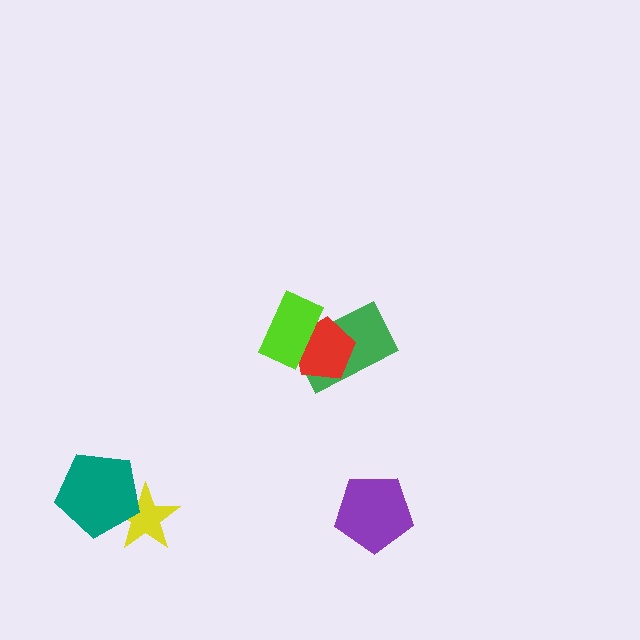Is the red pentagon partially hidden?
Yes, it is partially covered by another shape.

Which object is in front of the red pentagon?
The lime rectangle is in front of the red pentagon.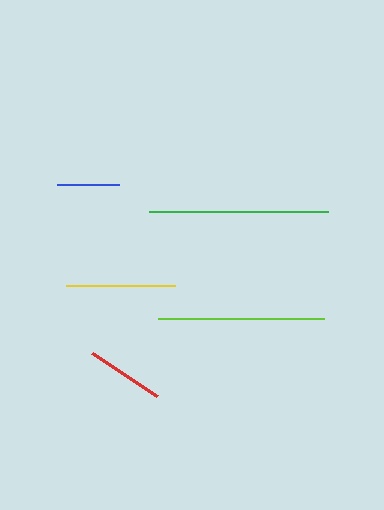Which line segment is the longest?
The green line is the longest at approximately 179 pixels.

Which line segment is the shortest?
The blue line is the shortest at approximately 61 pixels.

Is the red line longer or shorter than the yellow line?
The yellow line is longer than the red line.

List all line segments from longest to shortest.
From longest to shortest: green, lime, yellow, red, blue.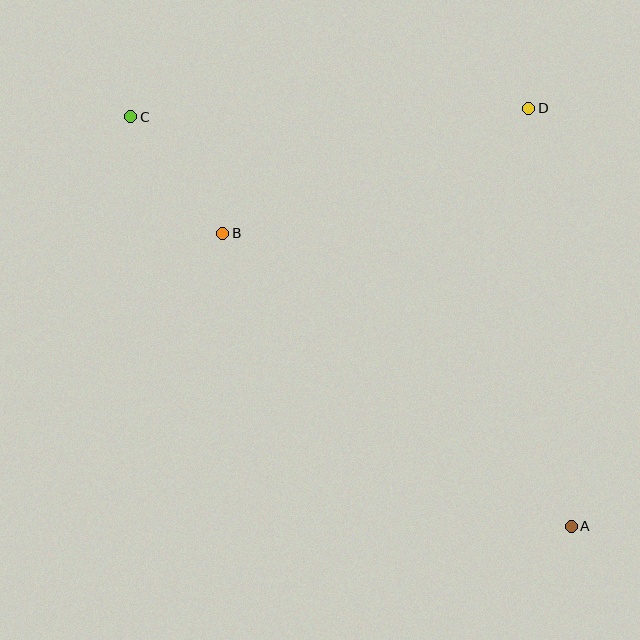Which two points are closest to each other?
Points B and C are closest to each other.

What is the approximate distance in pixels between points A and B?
The distance between A and B is approximately 455 pixels.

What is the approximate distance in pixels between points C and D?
The distance between C and D is approximately 398 pixels.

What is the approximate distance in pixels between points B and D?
The distance between B and D is approximately 330 pixels.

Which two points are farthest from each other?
Points A and C are farthest from each other.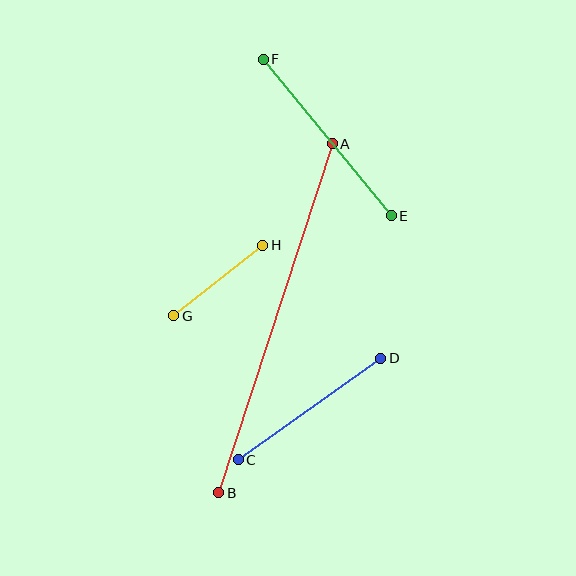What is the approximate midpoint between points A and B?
The midpoint is at approximately (275, 318) pixels.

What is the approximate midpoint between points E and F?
The midpoint is at approximately (327, 138) pixels.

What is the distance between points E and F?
The distance is approximately 203 pixels.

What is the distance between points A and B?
The distance is approximately 367 pixels.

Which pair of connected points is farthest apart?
Points A and B are farthest apart.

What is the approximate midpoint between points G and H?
The midpoint is at approximately (218, 281) pixels.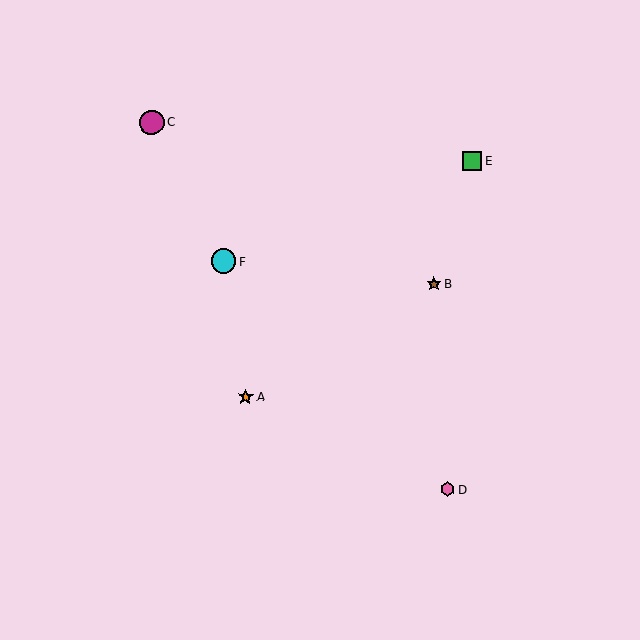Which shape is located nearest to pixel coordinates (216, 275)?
The cyan circle (labeled F) at (224, 261) is nearest to that location.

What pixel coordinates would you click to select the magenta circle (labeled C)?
Click at (152, 122) to select the magenta circle C.